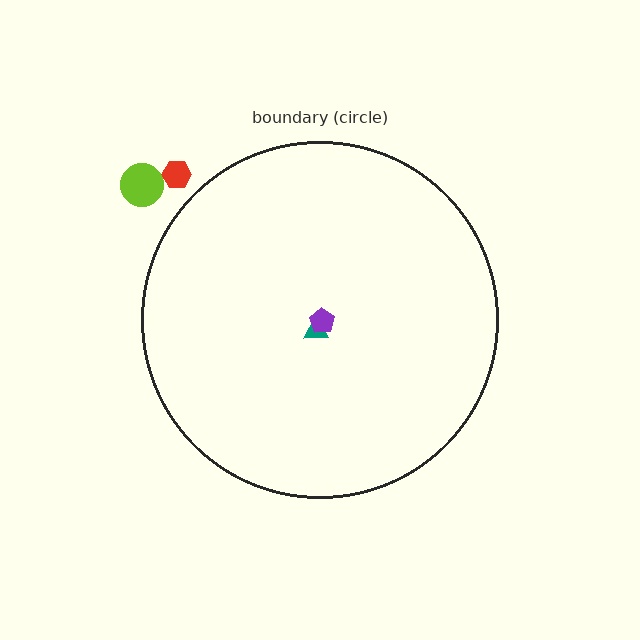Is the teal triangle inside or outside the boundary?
Inside.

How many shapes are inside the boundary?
2 inside, 2 outside.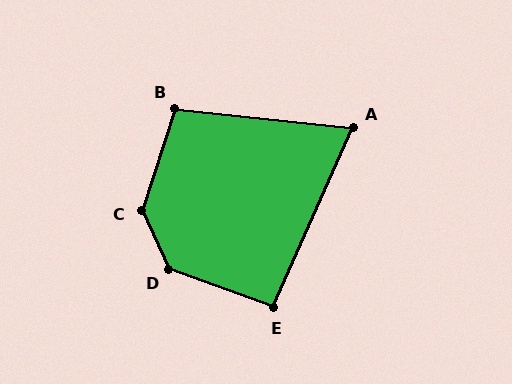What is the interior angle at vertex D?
Approximately 135 degrees (obtuse).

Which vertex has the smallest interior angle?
A, at approximately 72 degrees.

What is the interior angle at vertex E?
Approximately 94 degrees (approximately right).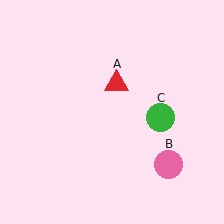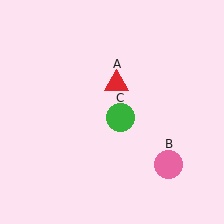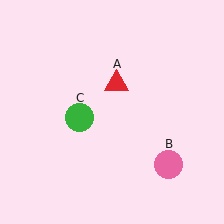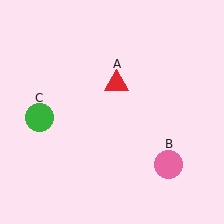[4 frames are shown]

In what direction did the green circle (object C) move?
The green circle (object C) moved left.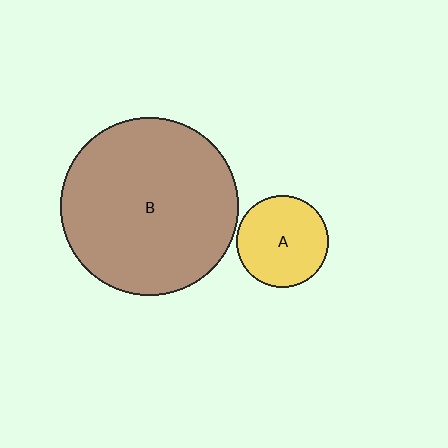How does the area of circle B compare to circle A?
Approximately 3.7 times.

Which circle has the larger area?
Circle B (brown).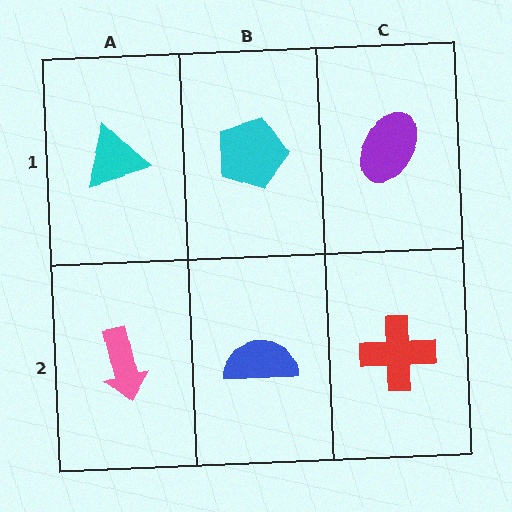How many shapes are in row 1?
3 shapes.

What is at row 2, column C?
A red cross.